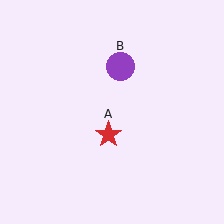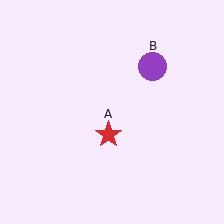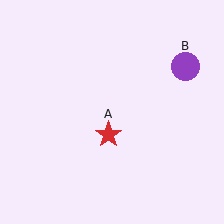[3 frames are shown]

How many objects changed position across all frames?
1 object changed position: purple circle (object B).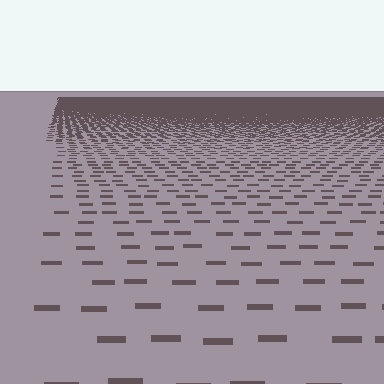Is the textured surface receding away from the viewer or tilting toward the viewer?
The surface is receding away from the viewer. Texture elements get smaller and denser toward the top.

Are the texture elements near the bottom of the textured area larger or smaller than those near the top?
Larger. Near the bottom, elements are closer to the viewer and appear at a bigger on-screen size.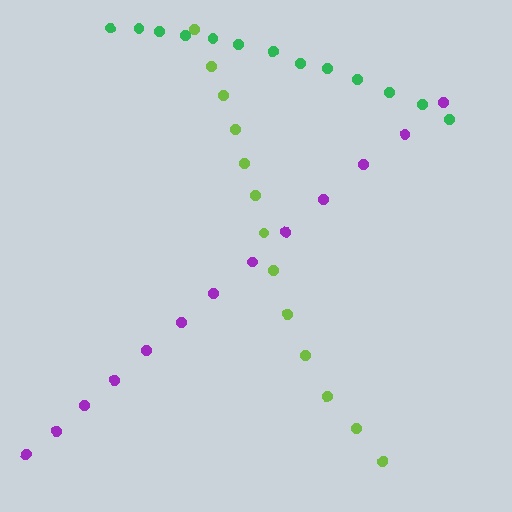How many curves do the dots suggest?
There are 3 distinct paths.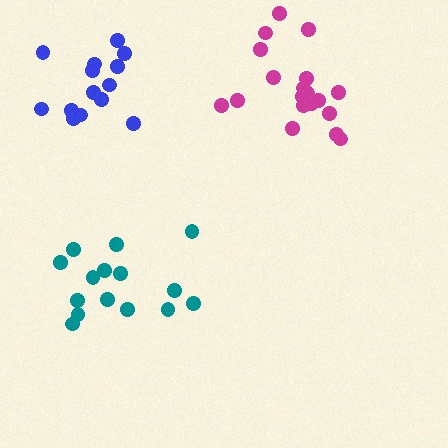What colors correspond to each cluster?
The clusters are colored: teal, blue, magenta.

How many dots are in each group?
Group 1: 15 dots, Group 2: 14 dots, Group 3: 19 dots (48 total).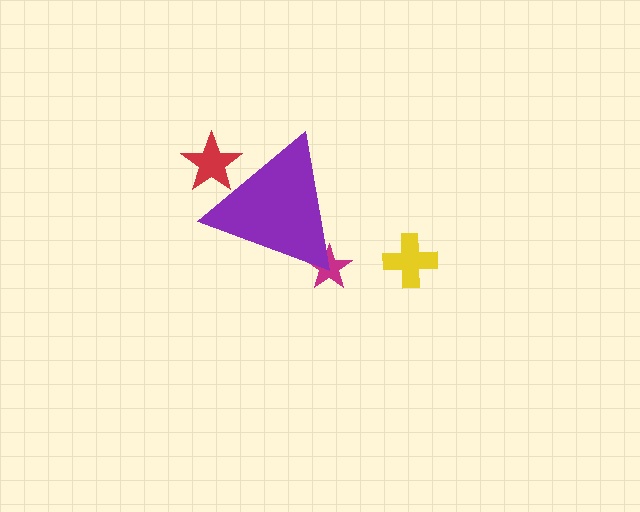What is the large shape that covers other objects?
A purple triangle.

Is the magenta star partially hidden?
Yes, the magenta star is partially hidden behind the purple triangle.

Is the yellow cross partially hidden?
No, the yellow cross is fully visible.